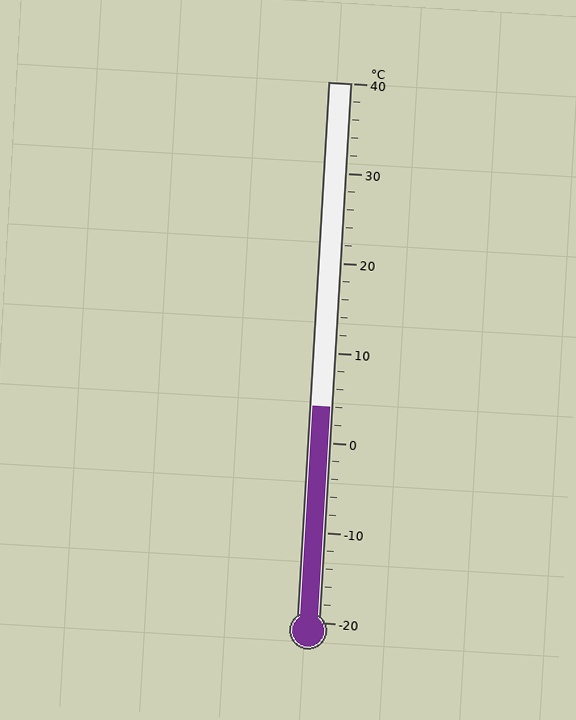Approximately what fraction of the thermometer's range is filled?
The thermometer is filled to approximately 40% of its range.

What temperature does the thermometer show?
The thermometer shows approximately 4°C.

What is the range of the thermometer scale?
The thermometer scale ranges from -20°C to 40°C.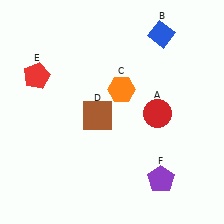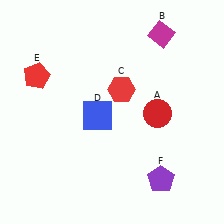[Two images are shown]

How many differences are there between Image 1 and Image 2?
There are 3 differences between the two images.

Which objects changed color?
B changed from blue to magenta. C changed from orange to red. D changed from brown to blue.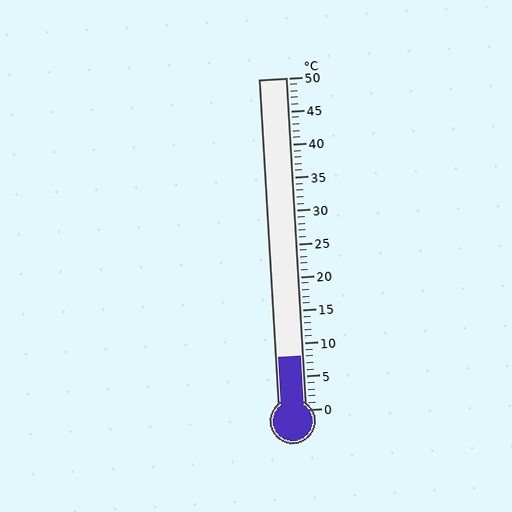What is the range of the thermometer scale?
The thermometer scale ranges from 0°C to 50°C.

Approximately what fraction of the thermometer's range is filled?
The thermometer is filled to approximately 15% of its range.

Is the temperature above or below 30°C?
The temperature is below 30°C.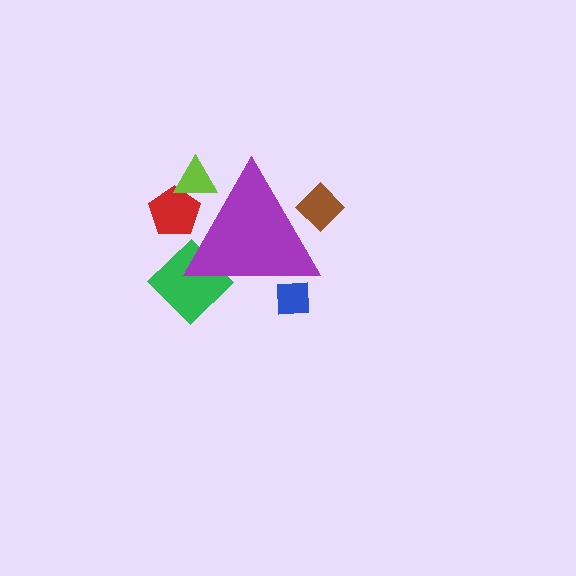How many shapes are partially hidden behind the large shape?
5 shapes are partially hidden.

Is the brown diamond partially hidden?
Yes, the brown diamond is partially hidden behind the purple triangle.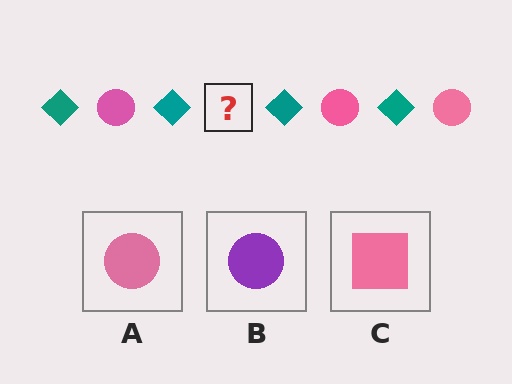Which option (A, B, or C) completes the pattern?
A.